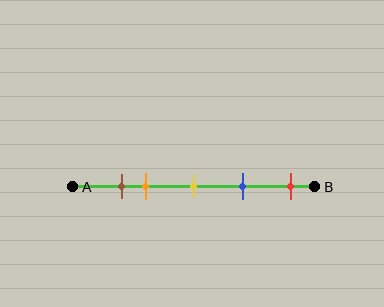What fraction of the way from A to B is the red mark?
The red mark is approximately 90% (0.9) of the way from A to B.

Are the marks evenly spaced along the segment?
No, the marks are not evenly spaced.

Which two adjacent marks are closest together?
The brown and orange marks are the closest adjacent pair.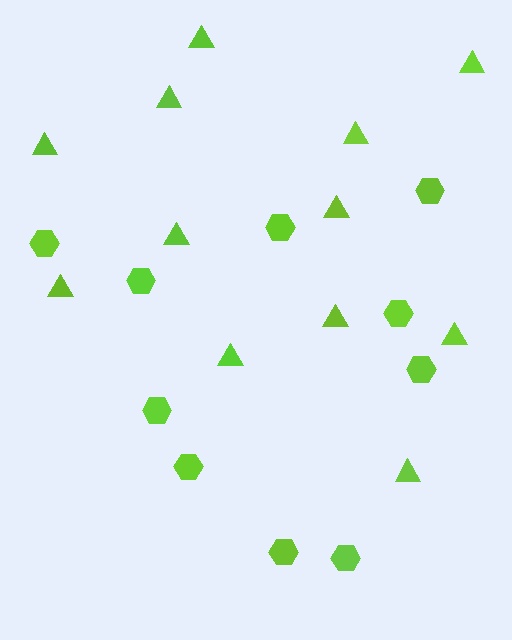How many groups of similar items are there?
There are 2 groups: one group of triangles (12) and one group of hexagons (10).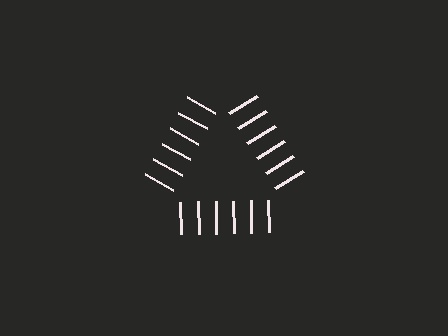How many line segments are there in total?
18 — 6 along each of the 3 edges.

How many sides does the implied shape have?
3 sides — the line-ends trace a triangle.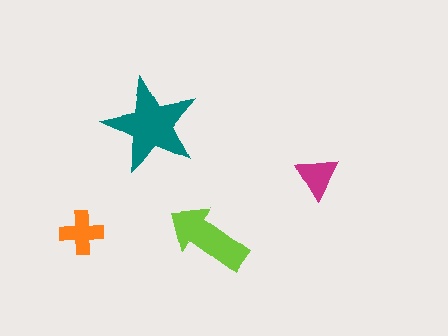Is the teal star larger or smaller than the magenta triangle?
Larger.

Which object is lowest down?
The lime arrow is bottommost.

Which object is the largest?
The teal star.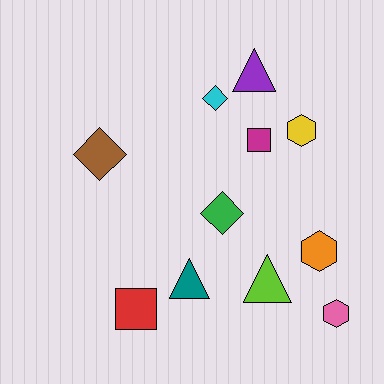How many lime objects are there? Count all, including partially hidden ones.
There is 1 lime object.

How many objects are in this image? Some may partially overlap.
There are 11 objects.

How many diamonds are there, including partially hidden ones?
There are 3 diamonds.